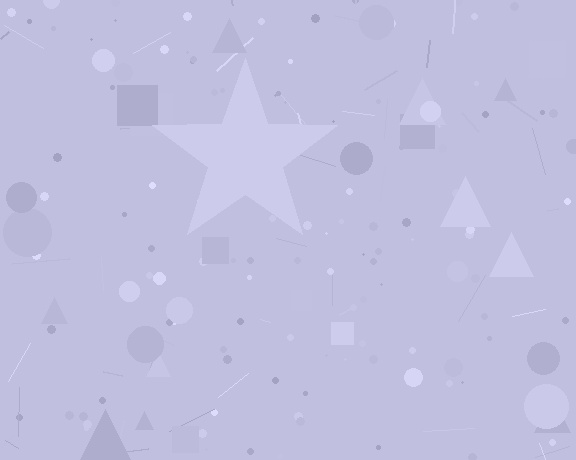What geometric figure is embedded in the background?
A star is embedded in the background.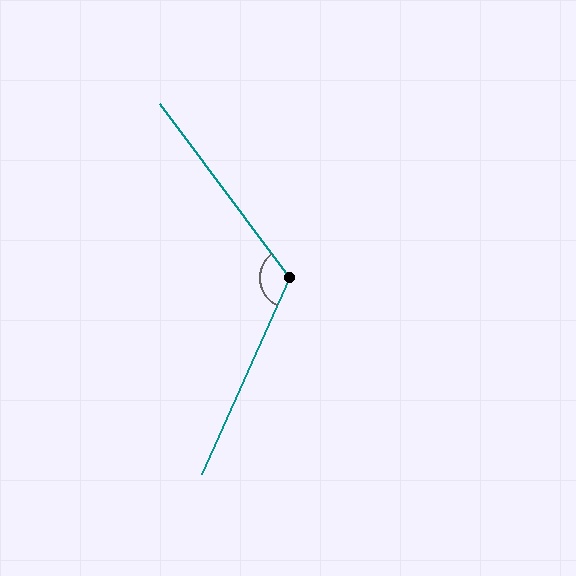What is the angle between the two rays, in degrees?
Approximately 119 degrees.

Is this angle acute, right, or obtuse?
It is obtuse.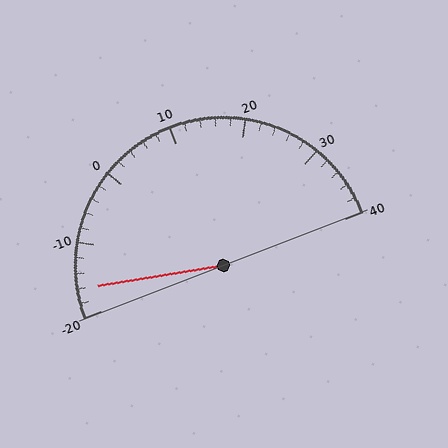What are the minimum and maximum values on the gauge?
The gauge ranges from -20 to 40.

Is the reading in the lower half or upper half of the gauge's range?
The reading is in the lower half of the range (-20 to 40).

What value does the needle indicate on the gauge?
The needle indicates approximately -16.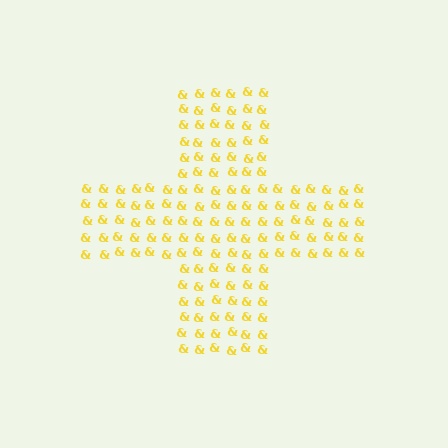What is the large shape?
The large shape is a cross.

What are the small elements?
The small elements are ampersands.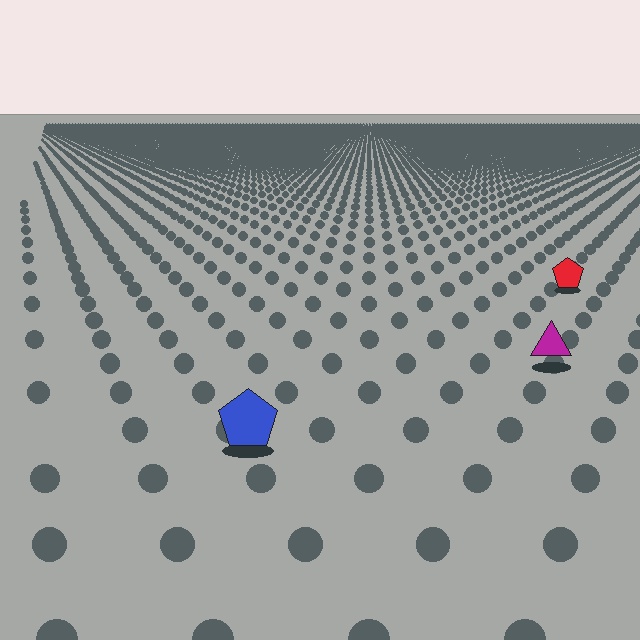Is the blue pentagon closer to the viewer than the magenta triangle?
Yes. The blue pentagon is closer — you can tell from the texture gradient: the ground texture is coarser near it.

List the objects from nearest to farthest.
From nearest to farthest: the blue pentagon, the magenta triangle, the red pentagon.